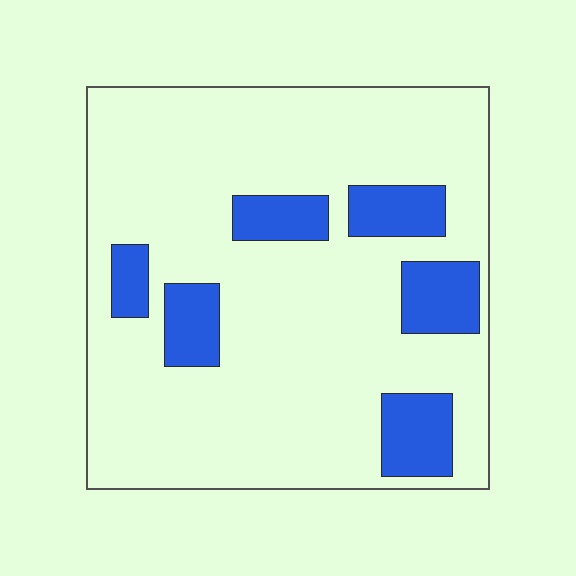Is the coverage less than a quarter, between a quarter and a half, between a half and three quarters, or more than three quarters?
Less than a quarter.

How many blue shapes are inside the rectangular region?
6.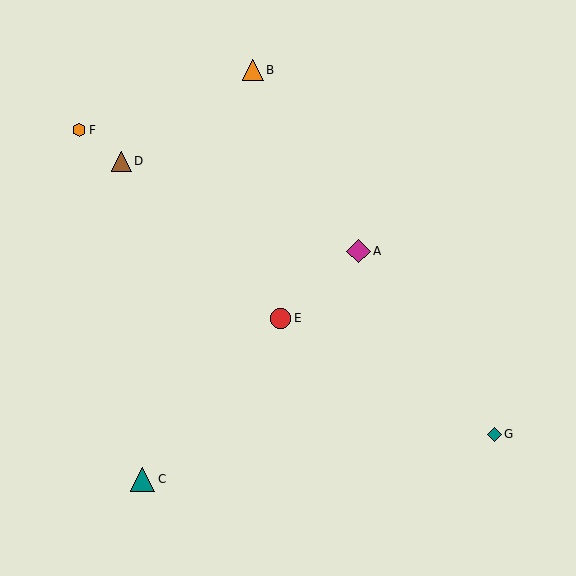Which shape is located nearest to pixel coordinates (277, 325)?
The red circle (labeled E) at (281, 318) is nearest to that location.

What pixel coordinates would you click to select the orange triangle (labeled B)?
Click at (253, 70) to select the orange triangle B.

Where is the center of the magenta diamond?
The center of the magenta diamond is at (358, 251).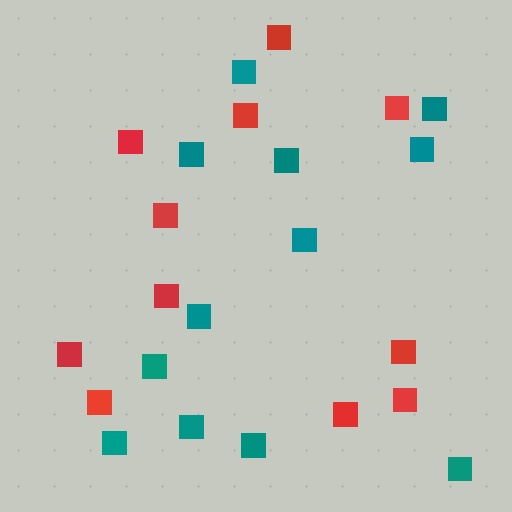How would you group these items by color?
There are 2 groups: one group of teal squares (12) and one group of red squares (11).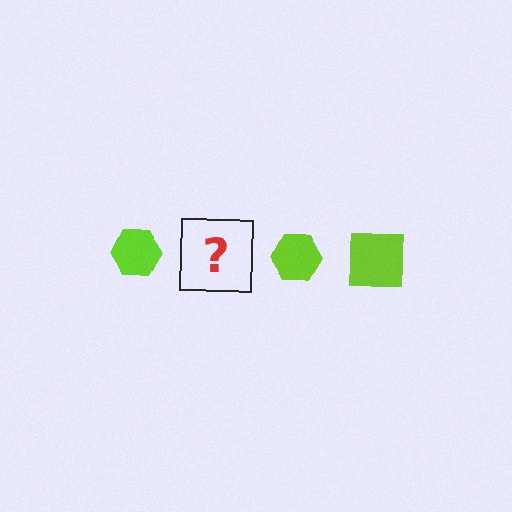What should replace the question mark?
The question mark should be replaced with a lime square.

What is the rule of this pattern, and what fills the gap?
The rule is that the pattern cycles through hexagon, square shapes in lime. The gap should be filled with a lime square.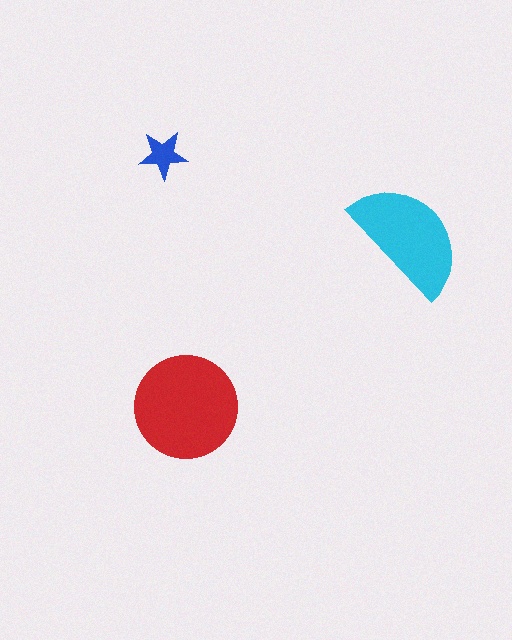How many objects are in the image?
There are 3 objects in the image.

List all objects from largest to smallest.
The red circle, the cyan semicircle, the blue star.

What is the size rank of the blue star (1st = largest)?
3rd.